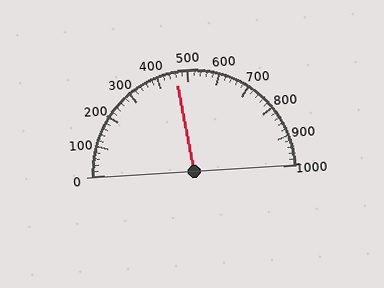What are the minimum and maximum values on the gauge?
The gauge ranges from 0 to 1000.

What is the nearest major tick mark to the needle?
The nearest major tick mark is 500.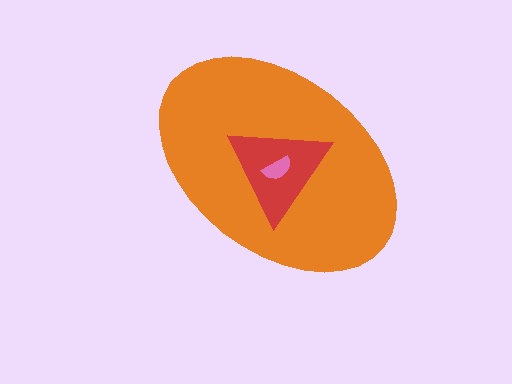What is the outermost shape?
The orange ellipse.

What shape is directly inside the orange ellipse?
The red triangle.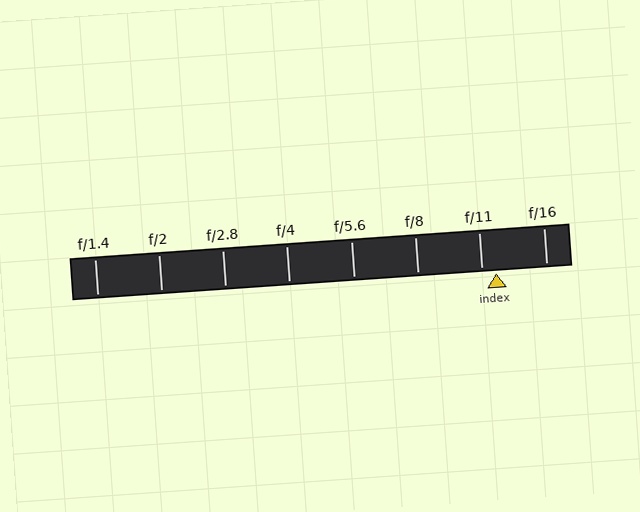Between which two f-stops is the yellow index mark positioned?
The index mark is between f/11 and f/16.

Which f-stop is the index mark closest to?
The index mark is closest to f/11.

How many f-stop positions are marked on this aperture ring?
There are 8 f-stop positions marked.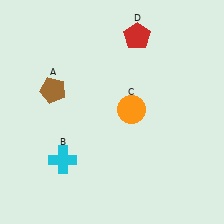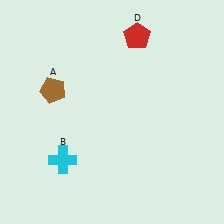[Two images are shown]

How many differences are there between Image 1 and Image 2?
There is 1 difference between the two images.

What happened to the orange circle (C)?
The orange circle (C) was removed in Image 2. It was in the top-right area of Image 1.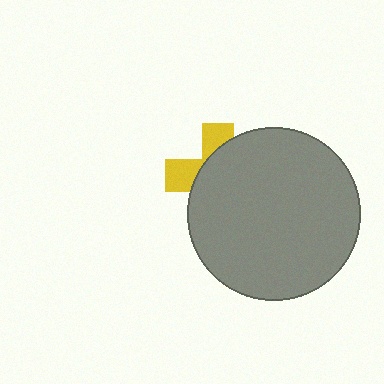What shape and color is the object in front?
The object in front is a gray circle.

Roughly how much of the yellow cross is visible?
A small part of it is visible (roughly 32%).